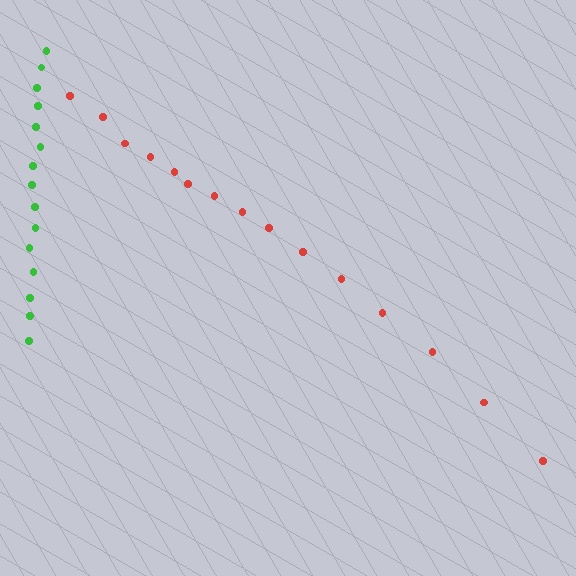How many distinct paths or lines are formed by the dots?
There are 2 distinct paths.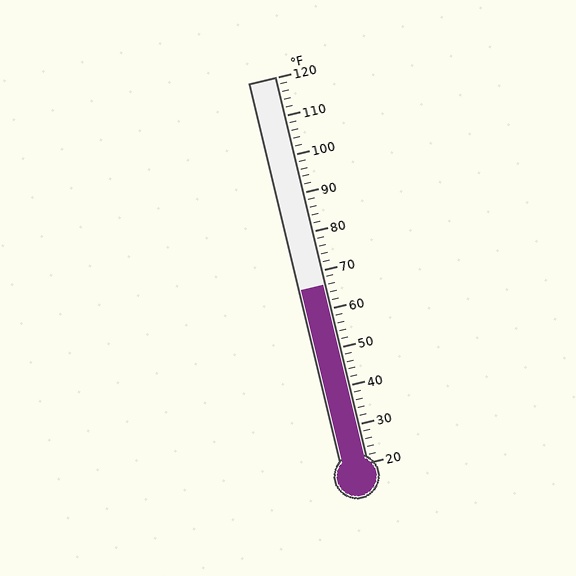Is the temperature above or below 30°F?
The temperature is above 30°F.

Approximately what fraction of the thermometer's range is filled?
The thermometer is filled to approximately 45% of its range.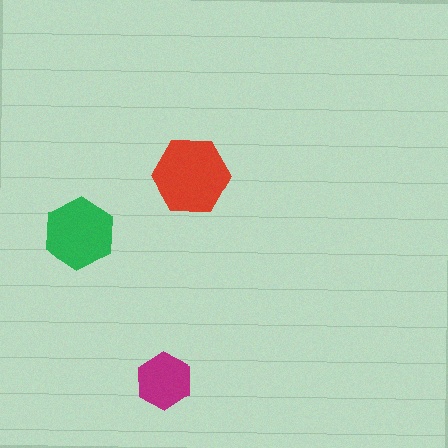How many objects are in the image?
There are 3 objects in the image.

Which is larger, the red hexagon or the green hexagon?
The red one.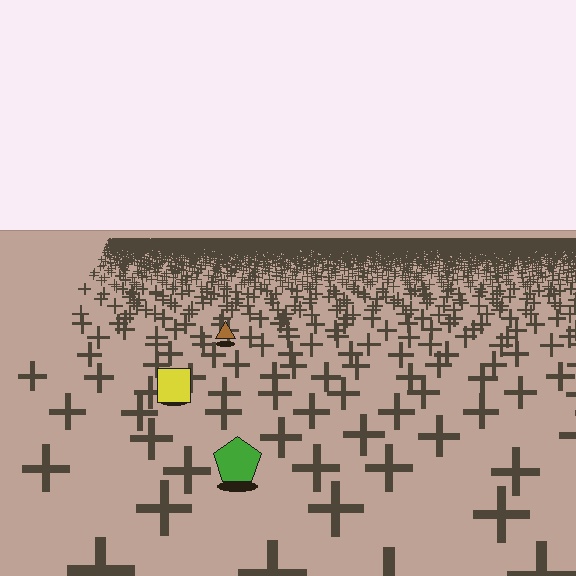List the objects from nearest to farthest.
From nearest to farthest: the green pentagon, the yellow square, the brown triangle.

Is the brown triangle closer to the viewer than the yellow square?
No. The yellow square is closer — you can tell from the texture gradient: the ground texture is coarser near it.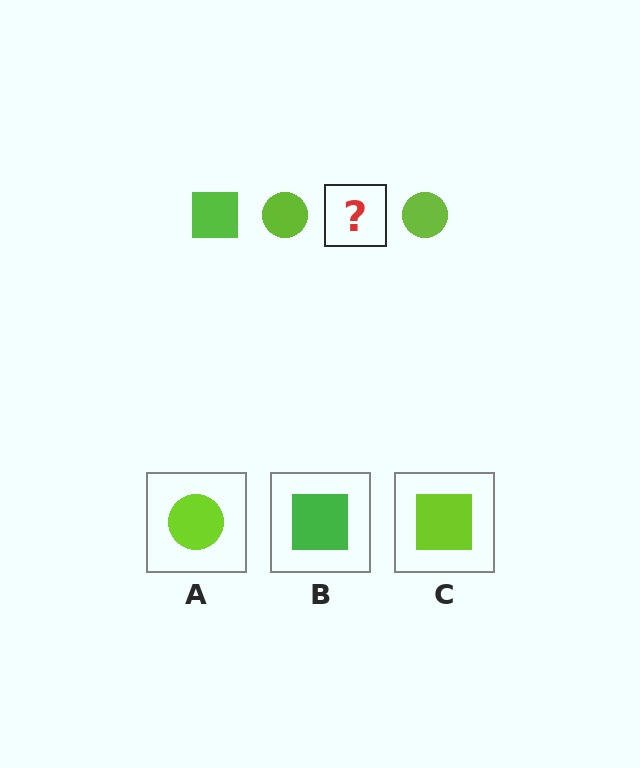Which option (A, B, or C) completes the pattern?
C.